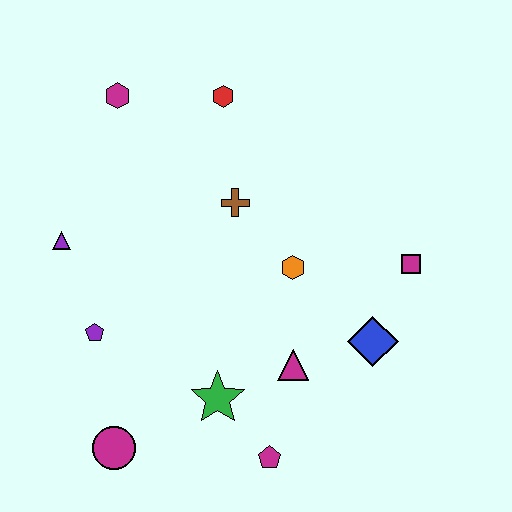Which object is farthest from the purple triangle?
The magenta square is farthest from the purple triangle.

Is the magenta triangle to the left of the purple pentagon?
No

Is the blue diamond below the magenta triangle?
No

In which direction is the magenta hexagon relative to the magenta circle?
The magenta hexagon is above the magenta circle.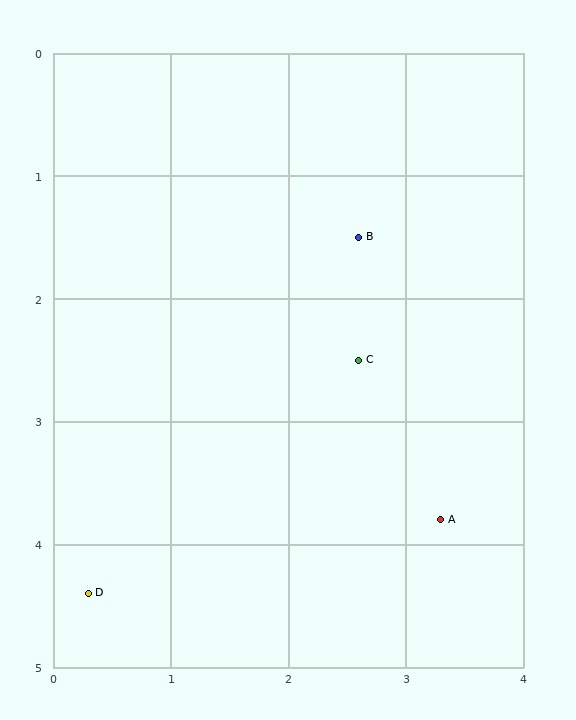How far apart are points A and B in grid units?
Points A and B are about 2.4 grid units apart.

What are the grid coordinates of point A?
Point A is at approximately (3.3, 3.8).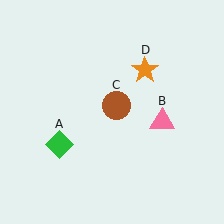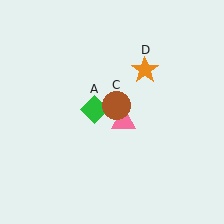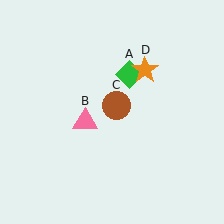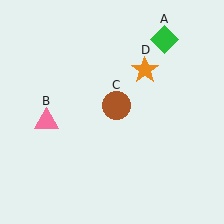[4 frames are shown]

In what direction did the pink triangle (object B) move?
The pink triangle (object B) moved left.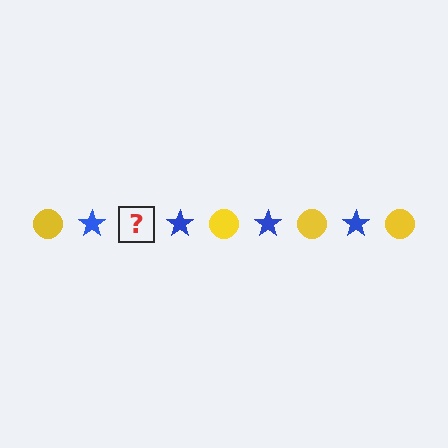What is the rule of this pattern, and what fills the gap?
The rule is that the pattern alternates between yellow circle and blue star. The gap should be filled with a yellow circle.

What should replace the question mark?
The question mark should be replaced with a yellow circle.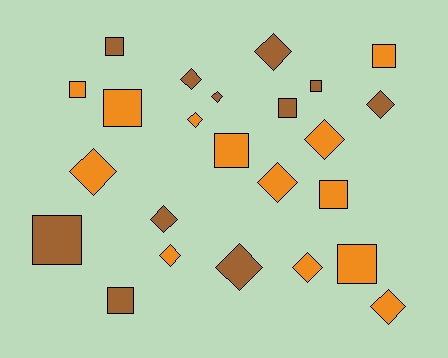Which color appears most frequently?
Orange, with 13 objects.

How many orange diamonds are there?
There are 7 orange diamonds.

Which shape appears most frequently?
Diamond, with 13 objects.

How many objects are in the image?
There are 24 objects.